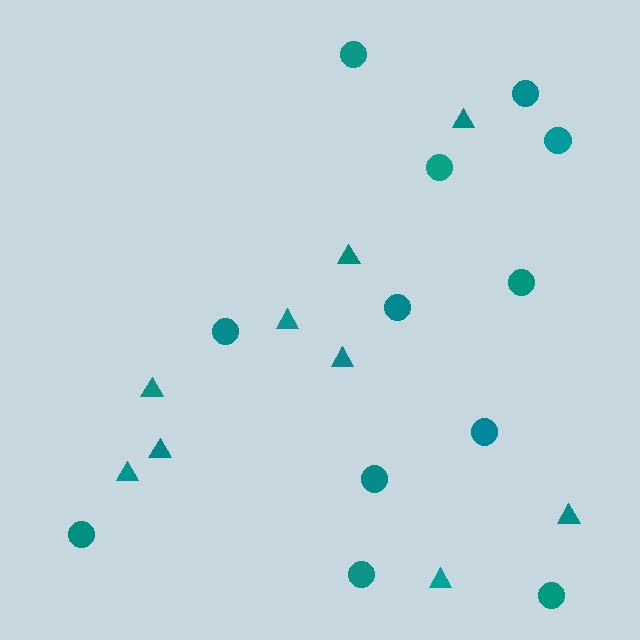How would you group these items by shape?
There are 2 groups: one group of circles (12) and one group of triangles (9).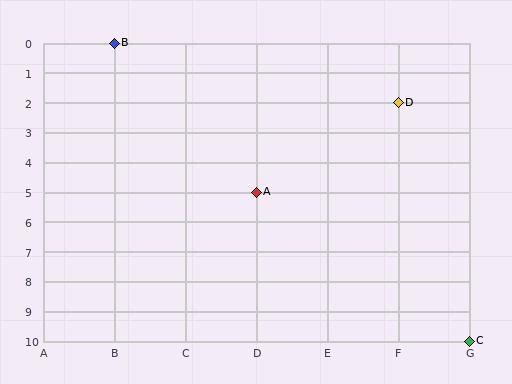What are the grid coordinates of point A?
Point A is at grid coordinates (D, 5).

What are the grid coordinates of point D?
Point D is at grid coordinates (F, 2).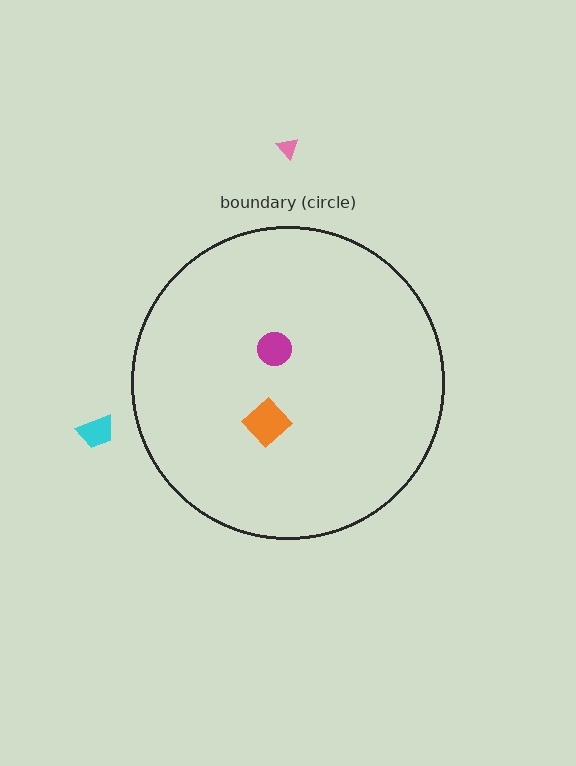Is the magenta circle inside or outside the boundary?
Inside.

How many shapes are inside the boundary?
2 inside, 2 outside.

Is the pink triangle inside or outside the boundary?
Outside.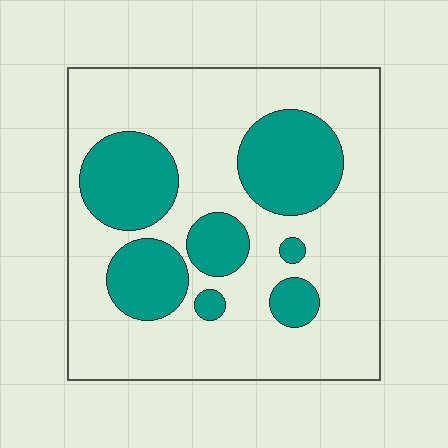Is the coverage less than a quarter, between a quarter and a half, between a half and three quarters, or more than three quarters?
Between a quarter and a half.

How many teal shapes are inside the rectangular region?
7.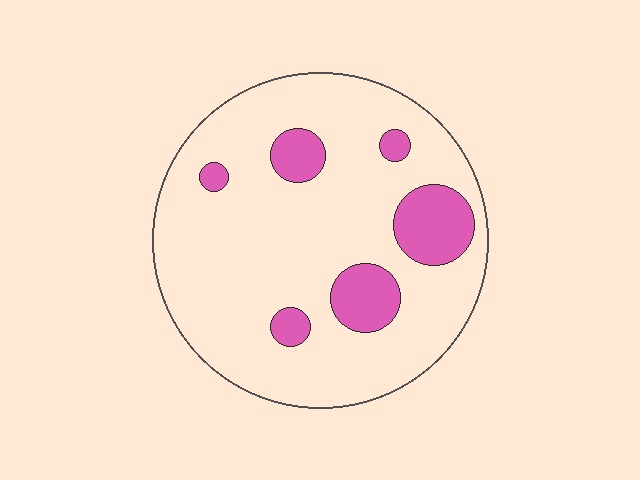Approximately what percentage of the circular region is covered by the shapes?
Approximately 15%.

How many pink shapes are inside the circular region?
6.